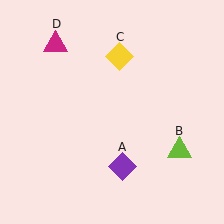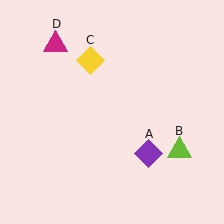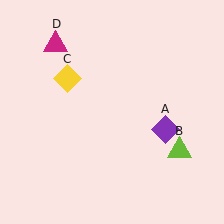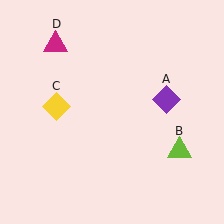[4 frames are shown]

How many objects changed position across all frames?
2 objects changed position: purple diamond (object A), yellow diamond (object C).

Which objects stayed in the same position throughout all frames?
Lime triangle (object B) and magenta triangle (object D) remained stationary.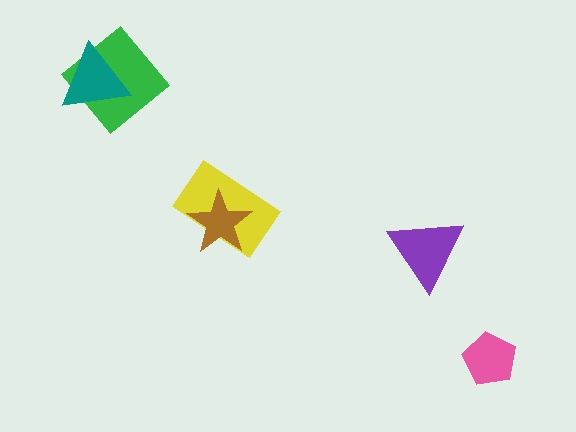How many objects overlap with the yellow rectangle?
1 object overlaps with the yellow rectangle.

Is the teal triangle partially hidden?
No, no other shape covers it.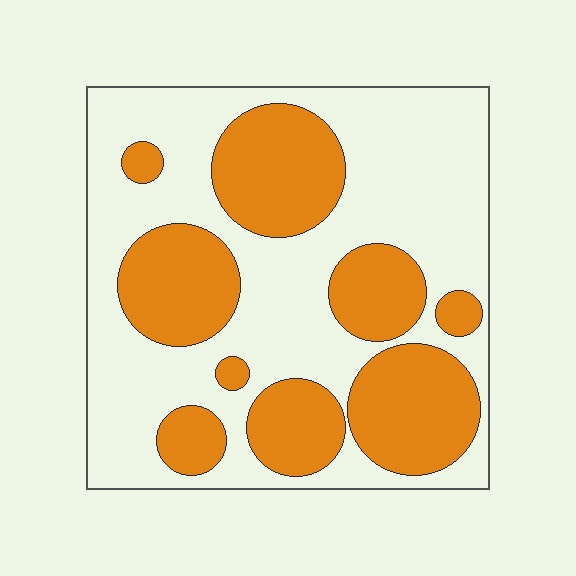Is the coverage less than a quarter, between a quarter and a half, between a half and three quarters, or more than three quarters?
Between a quarter and a half.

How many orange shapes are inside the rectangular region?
9.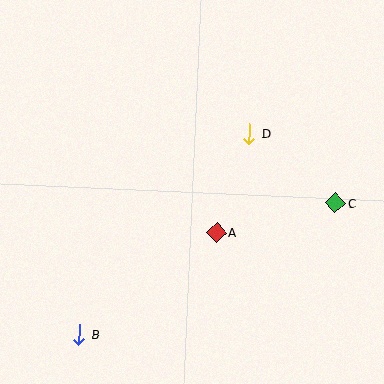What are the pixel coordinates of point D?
Point D is at (250, 134).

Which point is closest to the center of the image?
Point A at (216, 232) is closest to the center.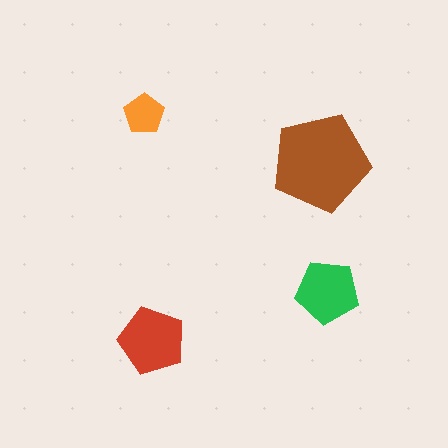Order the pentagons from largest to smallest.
the brown one, the red one, the green one, the orange one.